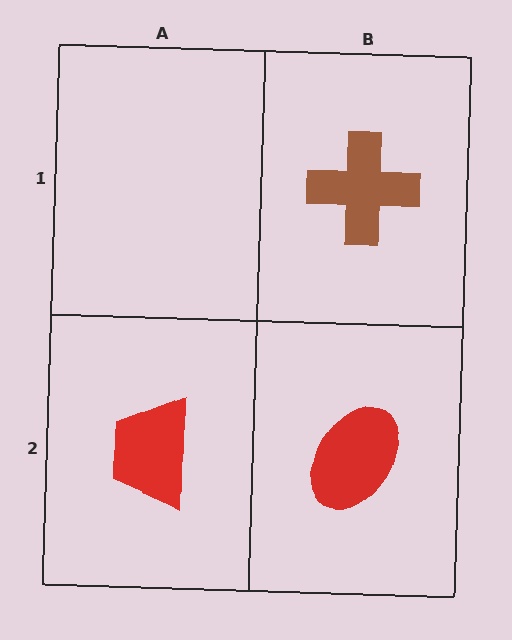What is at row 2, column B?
A red ellipse.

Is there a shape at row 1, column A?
No, that cell is empty.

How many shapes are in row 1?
1 shape.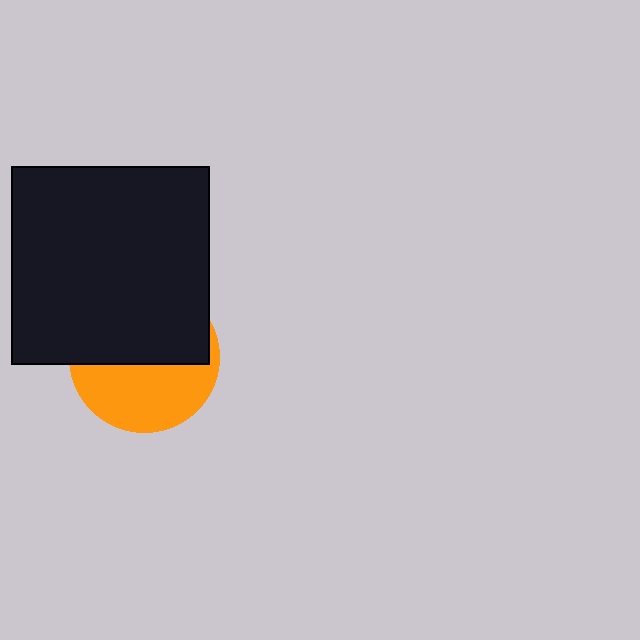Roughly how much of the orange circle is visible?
About half of it is visible (roughly 45%).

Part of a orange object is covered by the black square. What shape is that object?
It is a circle.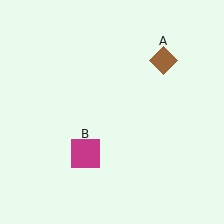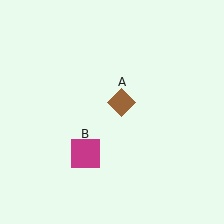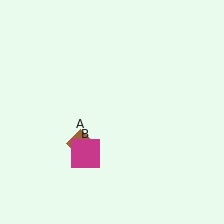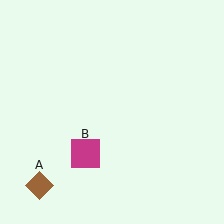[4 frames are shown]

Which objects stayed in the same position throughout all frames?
Magenta square (object B) remained stationary.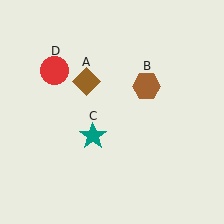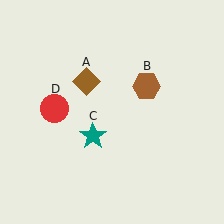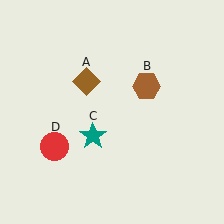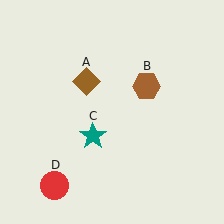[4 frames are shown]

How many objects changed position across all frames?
1 object changed position: red circle (object D).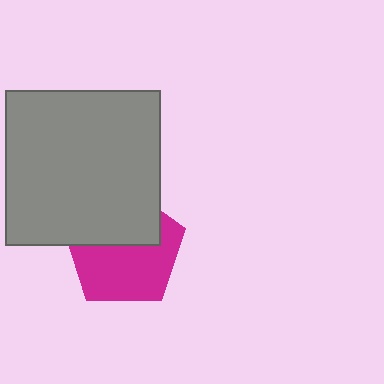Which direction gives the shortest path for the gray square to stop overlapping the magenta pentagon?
Moving up gives the shortest separation.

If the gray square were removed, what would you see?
You would see the complete magenta pentagon.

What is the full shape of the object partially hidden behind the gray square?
The partially hidden object is a magenta pentagon.